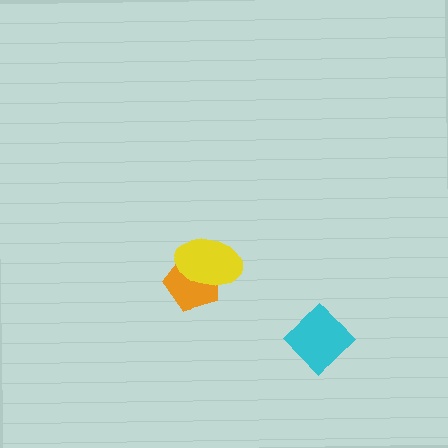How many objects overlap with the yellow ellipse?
1 object overlaps with the yellow ellipse.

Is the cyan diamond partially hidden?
No, no other shape covers it.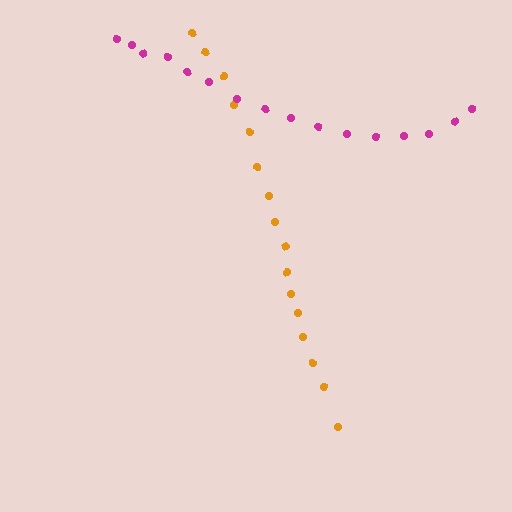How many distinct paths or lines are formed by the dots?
There are 2 distinct paths.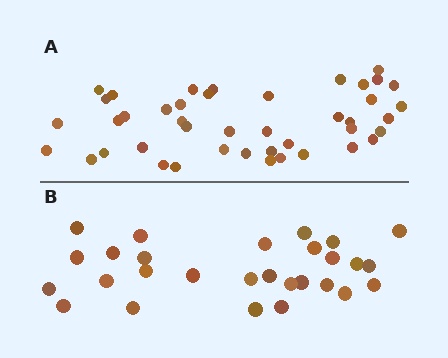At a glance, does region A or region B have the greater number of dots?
Region A (the top region) has more dots.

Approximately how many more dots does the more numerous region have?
Region A has approximately 15 more dots than region B.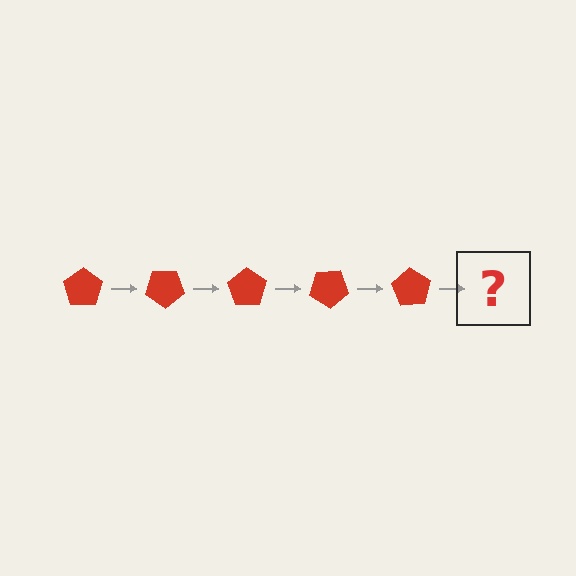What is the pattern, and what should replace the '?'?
The pattern is that the pentagon rotates 35 degrees each step. The '?' should be a red pentagon rotated 175 degrees.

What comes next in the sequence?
The next element should be a red pentagon rotated 175 degrees.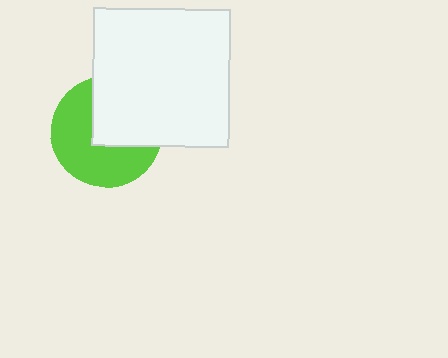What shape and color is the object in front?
The object in front is a white square.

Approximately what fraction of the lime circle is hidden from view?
Roughly 43% of the lime circle is hidden behind the white square.